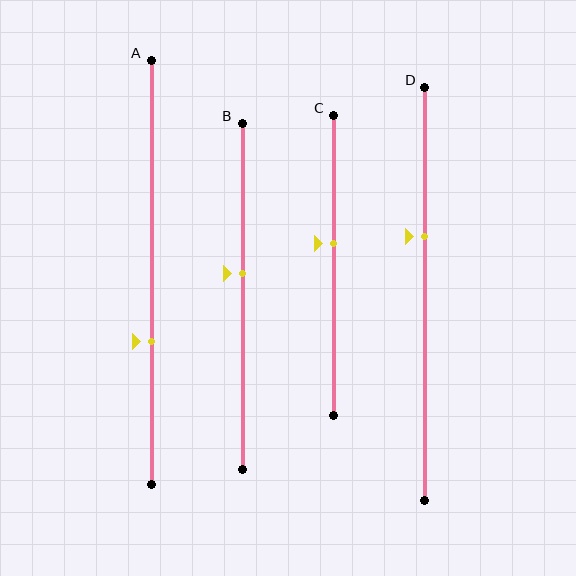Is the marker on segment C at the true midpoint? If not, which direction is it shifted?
No, the marker on segment C is shifted upward by about 7% of the segment length.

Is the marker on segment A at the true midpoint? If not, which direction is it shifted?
No, the marker on segment A is shifted downward by about 16% of the segment length.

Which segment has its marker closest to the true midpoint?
Segment B has its marker closest to the true midpoint.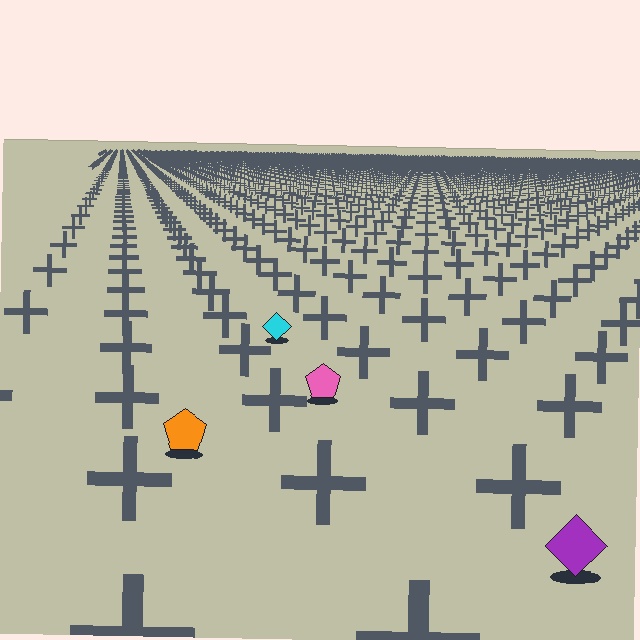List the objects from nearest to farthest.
From nearest to farthest: the purple diamond, the orange pentagon, the pink pentagon, the cyan diamond.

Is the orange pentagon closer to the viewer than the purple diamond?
No. The purple diamond is closer — you can tell from the texture gradient: the ground texture is coarser near it.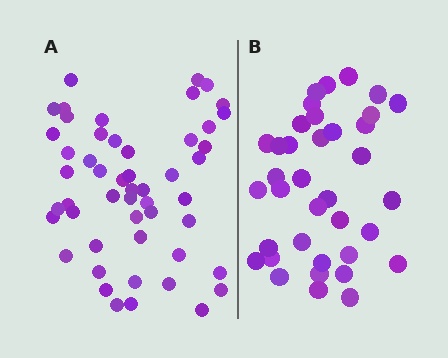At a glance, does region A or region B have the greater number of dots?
Region A (the left region) has more dots.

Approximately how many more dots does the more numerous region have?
Region A has approximately 15 more dots than region B.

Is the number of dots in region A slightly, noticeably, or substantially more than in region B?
Region A has noticeably more, but not dramatically so. The ratio is roughly 1.4 to 1.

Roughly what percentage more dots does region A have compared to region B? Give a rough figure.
About 40% more.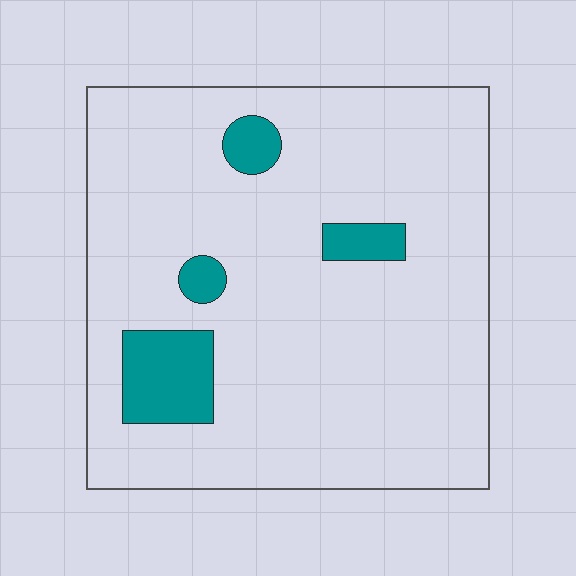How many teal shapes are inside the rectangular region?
4.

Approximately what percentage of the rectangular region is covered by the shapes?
Approximately 10%.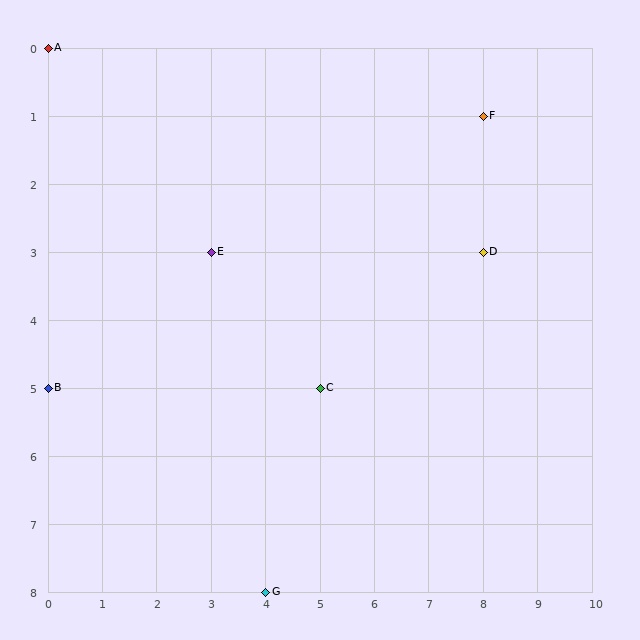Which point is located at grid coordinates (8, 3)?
Point D is at (8, 3).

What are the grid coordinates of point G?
Point G is at grid coordinates (4, 8).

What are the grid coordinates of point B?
Point B is at grid coordinates (0, 5).